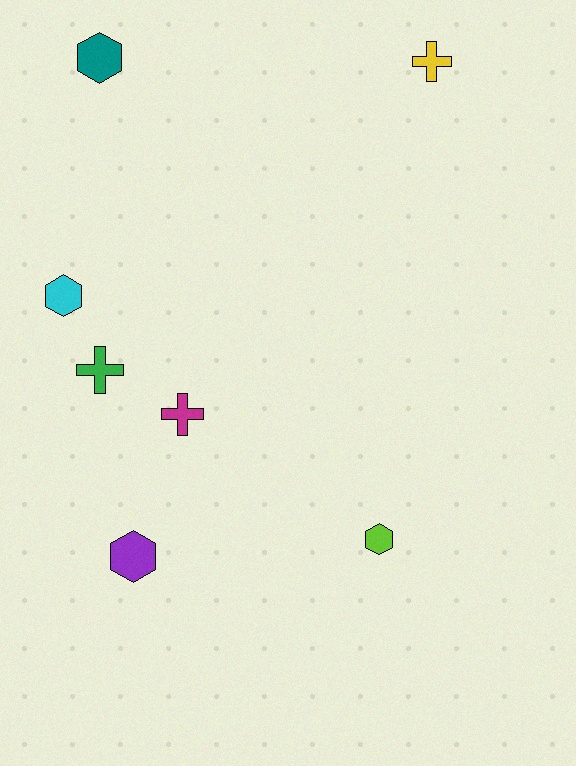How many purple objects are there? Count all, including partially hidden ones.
There is 1 purple object.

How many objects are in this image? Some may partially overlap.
There are 7 objects.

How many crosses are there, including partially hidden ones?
There are 3 crosses.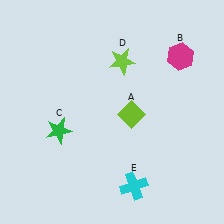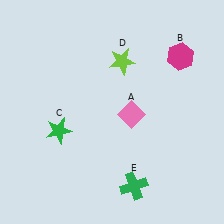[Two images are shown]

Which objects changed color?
A changed from lime to pink. E changed from cyan to green.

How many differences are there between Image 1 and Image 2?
There are 2 differences between the two images.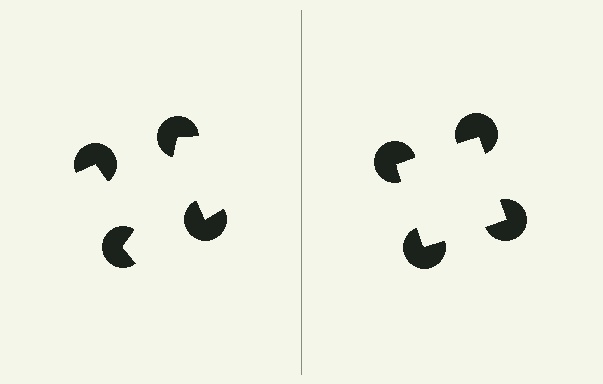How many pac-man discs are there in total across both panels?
8 — 4 on each side.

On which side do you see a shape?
An illusory square appears on the right side. On the left side the wedge cuts are rotated, so no coherent shape forms.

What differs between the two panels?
The pac-man discs are positioned identically on both sides; only the wedge orientations differ. On the right they align to a square; on the left they are misaligned.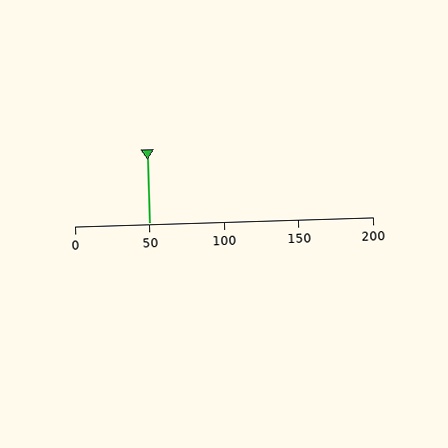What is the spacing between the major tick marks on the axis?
The major ticks are spaced 50 apart.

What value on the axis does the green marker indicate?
The marker indicates approximately 50.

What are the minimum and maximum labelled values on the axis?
The axis runs from 0 to 200.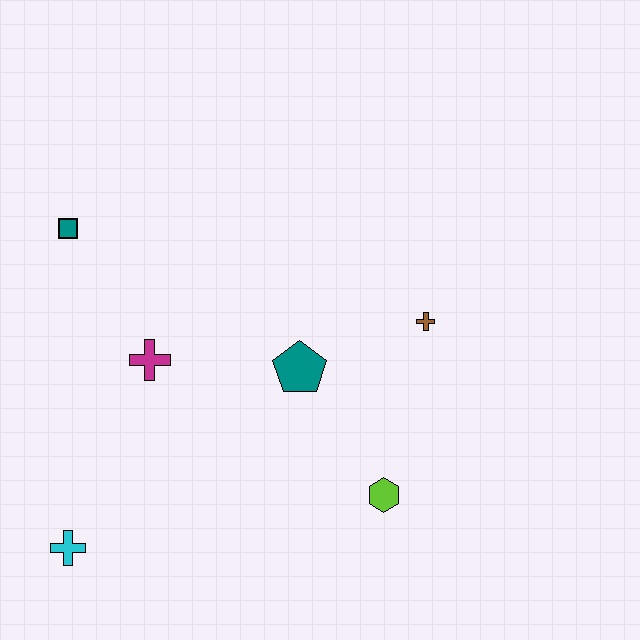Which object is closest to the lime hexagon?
The teal pentagon is closest to the lime hexagon.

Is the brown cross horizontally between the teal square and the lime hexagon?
No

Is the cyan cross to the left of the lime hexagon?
Yes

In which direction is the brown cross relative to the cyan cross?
The brown cross is to the right of the cyan cross.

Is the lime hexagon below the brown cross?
Yes